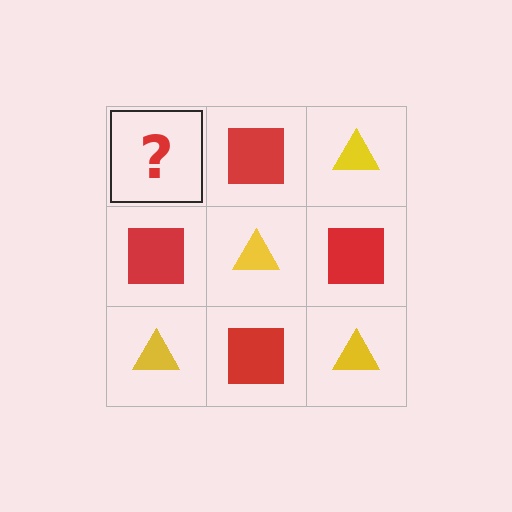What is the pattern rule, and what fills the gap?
The rule is that it alternates yellow triangle and red square in a checkerboard pattern. The gap should be filled with a yellow triangle.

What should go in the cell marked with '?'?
The missing cell should contain a yellow triangle.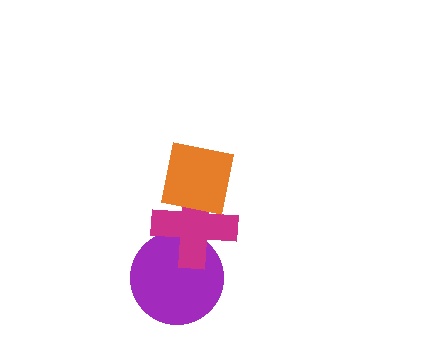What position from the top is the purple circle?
The purple circle is 3rd from the top.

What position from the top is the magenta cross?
The magenta cross is 2nd from the top.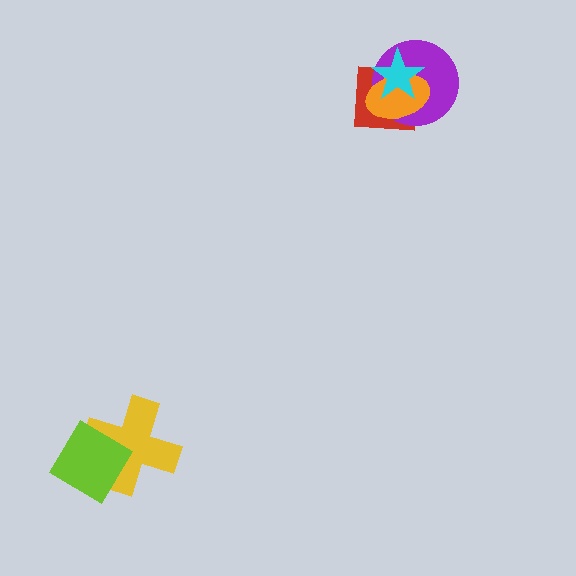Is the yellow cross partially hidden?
Yes, it is partially covered by another shape.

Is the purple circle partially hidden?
Yes, it is partially covered by another shape.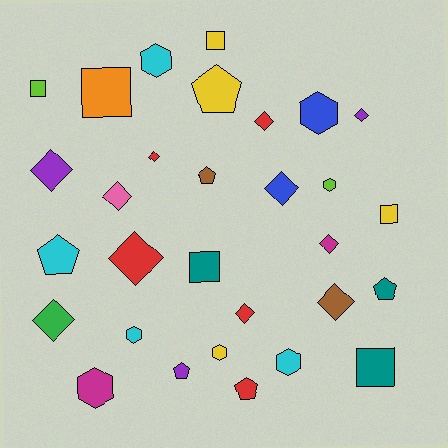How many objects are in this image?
There are 30 objects.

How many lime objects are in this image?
There are 2 lime objects.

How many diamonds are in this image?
There are 11 diamonds.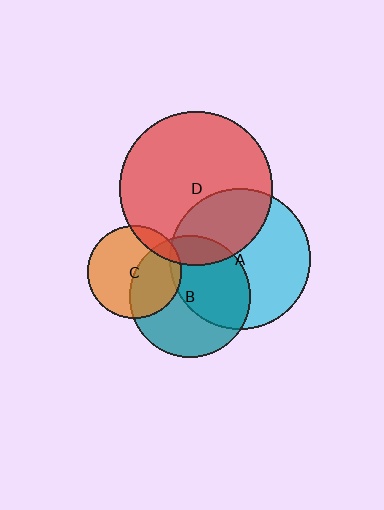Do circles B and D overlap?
Yes.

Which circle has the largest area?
Circle D (red).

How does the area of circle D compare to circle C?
Approximately 2.7 times.